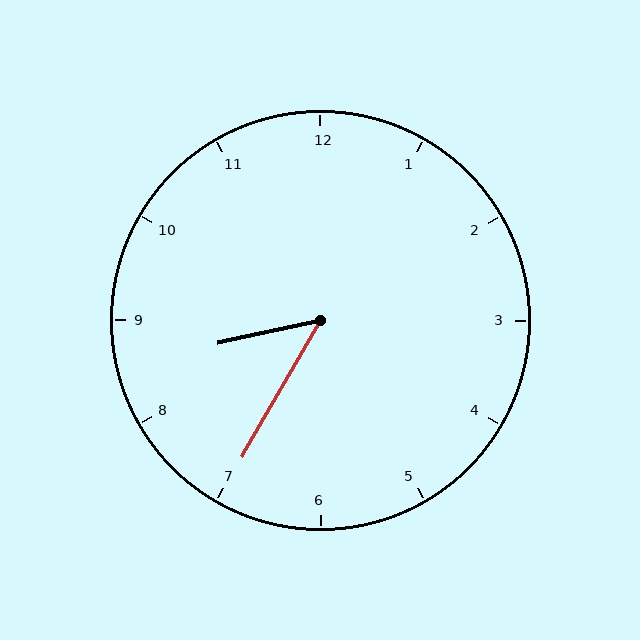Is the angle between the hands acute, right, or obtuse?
It is acute.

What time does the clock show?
8:35.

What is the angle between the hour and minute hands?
Approximately 48 degrees.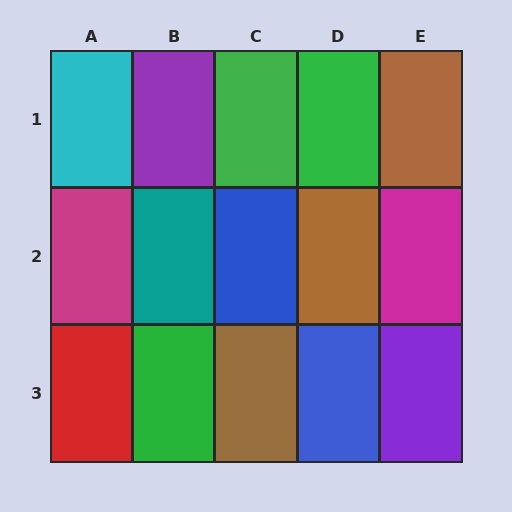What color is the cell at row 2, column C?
Blue.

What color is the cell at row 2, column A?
Magenta.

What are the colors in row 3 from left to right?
Red, green, brown, blue, purple.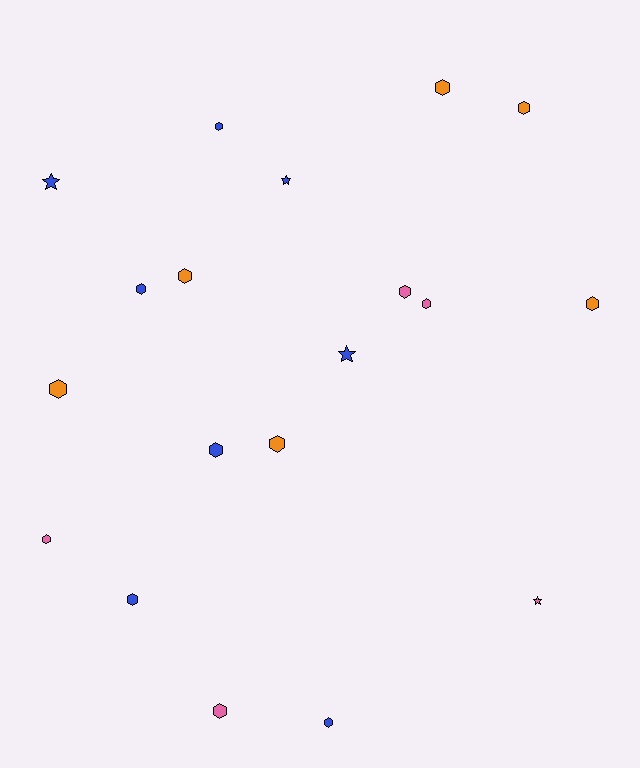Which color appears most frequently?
Blue, with 8 objects.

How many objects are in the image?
There are 19 objects.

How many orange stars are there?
There are no orange stars.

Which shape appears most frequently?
Hexagon, with 15 objects.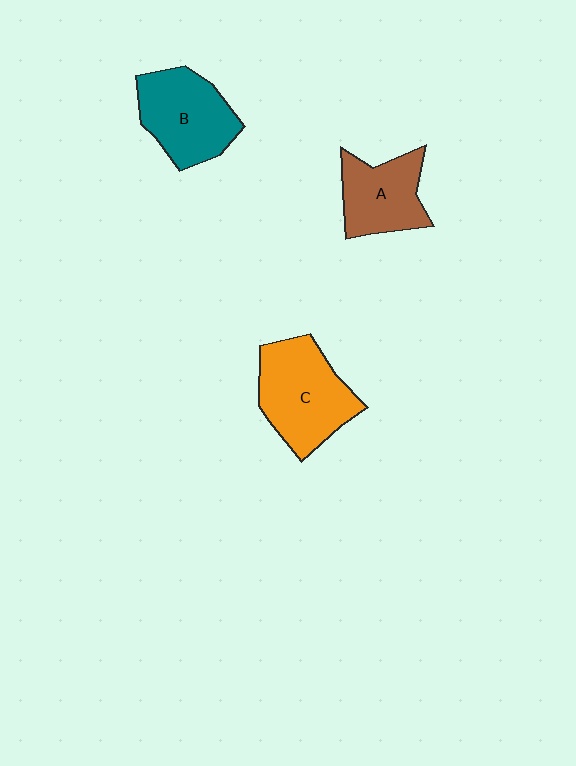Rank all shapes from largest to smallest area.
From largest to smallest: C (orange), B (teal), A (brown).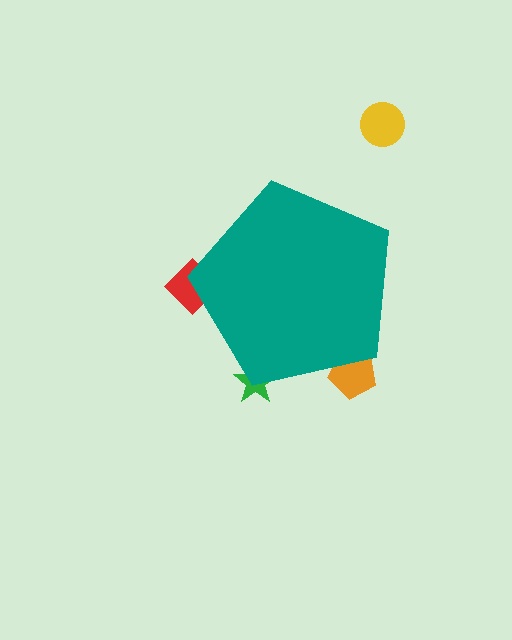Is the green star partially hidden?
Yes, the green star is partially hidden behind the teal pentagon.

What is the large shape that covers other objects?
A teal pentagon.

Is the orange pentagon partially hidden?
Yes, the orange pentagon is partially hidden behind the teal pentagon.